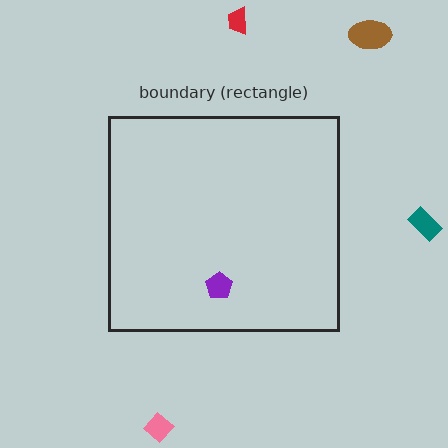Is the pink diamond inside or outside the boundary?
Outside.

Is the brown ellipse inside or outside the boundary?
Outside.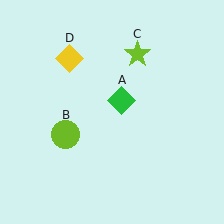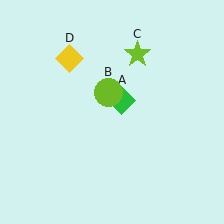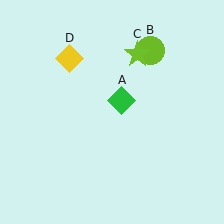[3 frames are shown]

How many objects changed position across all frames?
1 object changed position: lime circle (object B).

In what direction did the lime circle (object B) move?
The lime circle (object B) moved up and to the right.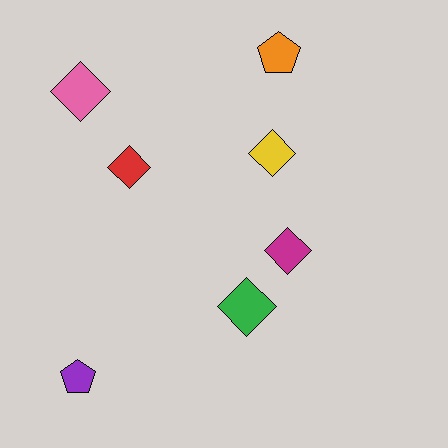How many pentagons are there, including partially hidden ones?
There are 2 pentagons.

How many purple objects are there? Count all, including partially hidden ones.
There is 1 purple object.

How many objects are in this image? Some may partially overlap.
There are 7 objects.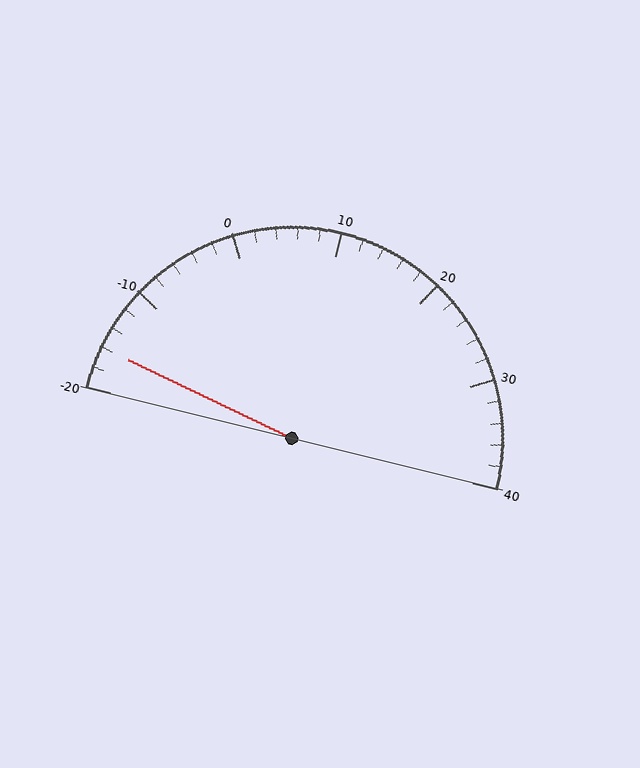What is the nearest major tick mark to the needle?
The nearest major tick mark is -20.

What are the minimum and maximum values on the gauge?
The gauge ranges from -20 to 40.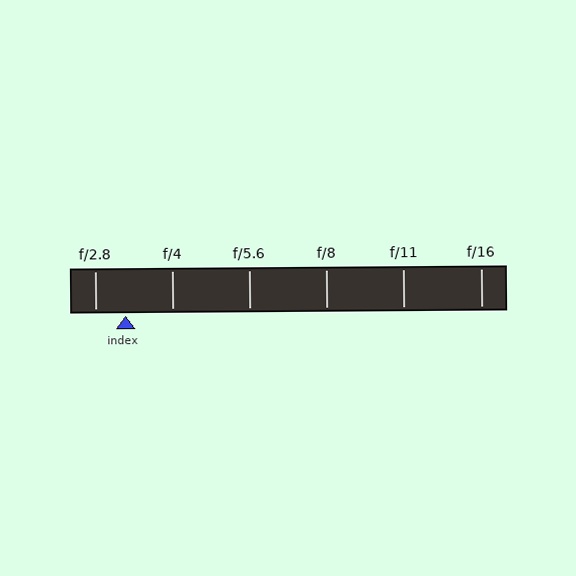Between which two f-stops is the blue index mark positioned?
The index mark is between f/2.8 and f/4.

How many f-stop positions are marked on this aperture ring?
There are 6 f-stop positions marked.